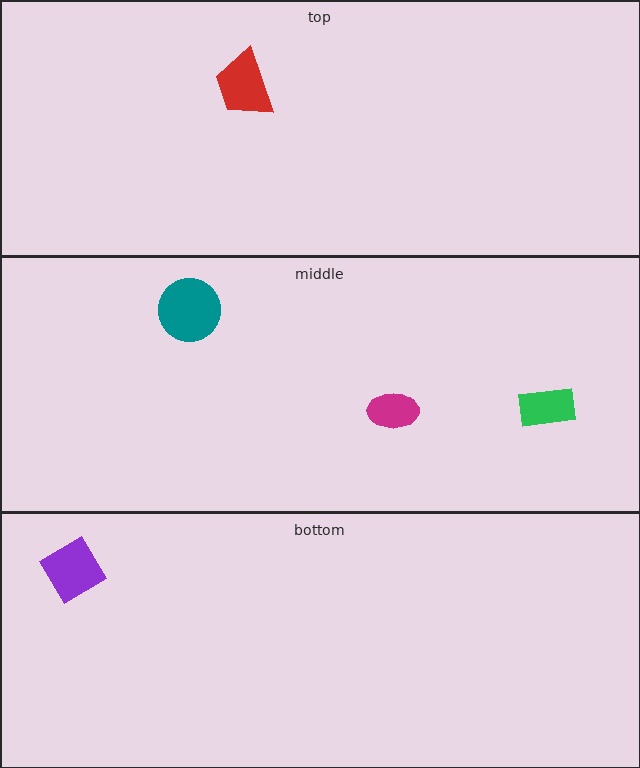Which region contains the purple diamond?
The bottom region.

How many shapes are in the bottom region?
1.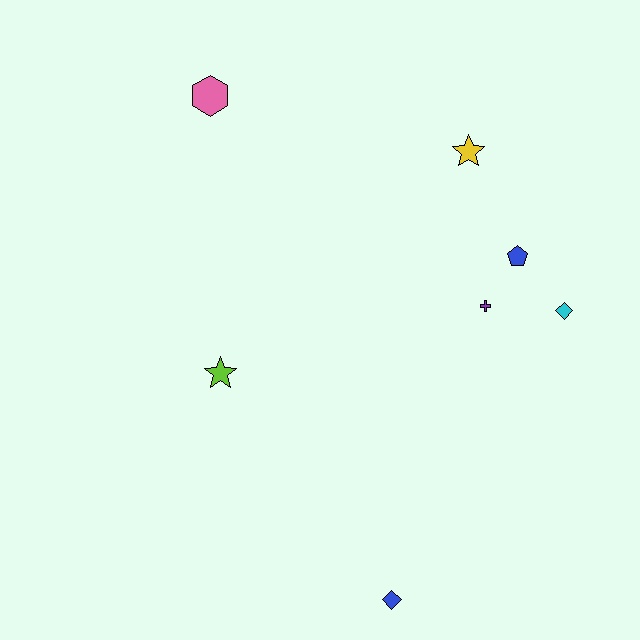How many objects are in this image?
There are 7 objects.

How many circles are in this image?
There are no circles.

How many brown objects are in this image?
There are no brown objects.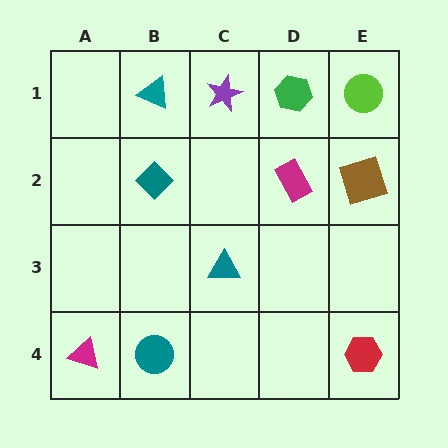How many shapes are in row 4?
3 shapes.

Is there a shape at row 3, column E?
No, that cell is empty.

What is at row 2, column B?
A teal diamond.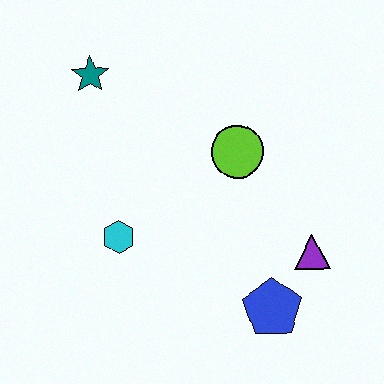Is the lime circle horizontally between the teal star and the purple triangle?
Yes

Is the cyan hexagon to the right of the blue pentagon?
No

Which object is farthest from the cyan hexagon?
The purple triangle is farthest from the cyan hexagon.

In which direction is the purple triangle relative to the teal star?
The purple triangle is to the right of the teal star.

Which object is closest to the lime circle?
The purple triangle is closest to the lime circle.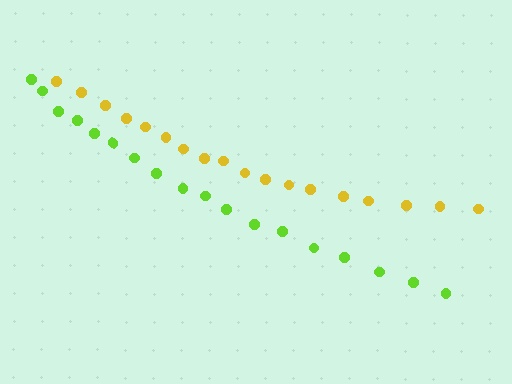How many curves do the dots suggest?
There are 2 distinct paths.